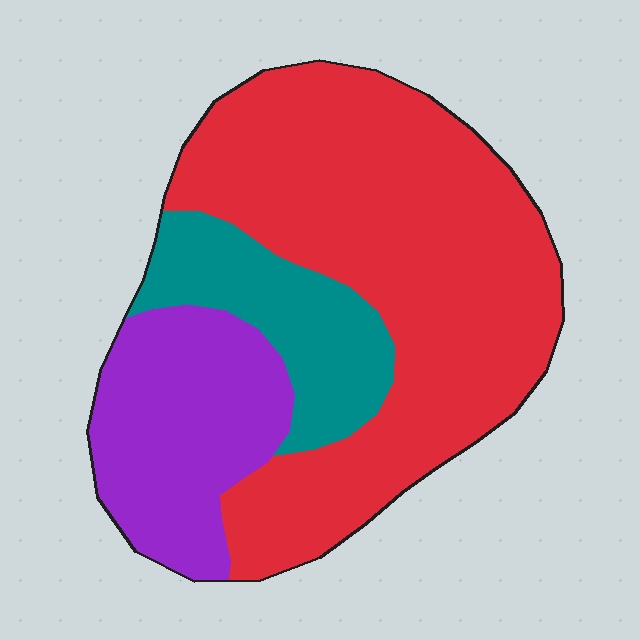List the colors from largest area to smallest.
From largest to smallest: red, purple, teal.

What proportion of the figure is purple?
Purple takes up less than a quarter of the figure.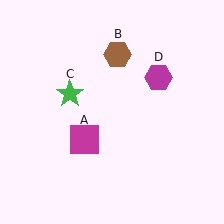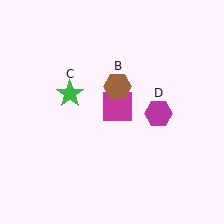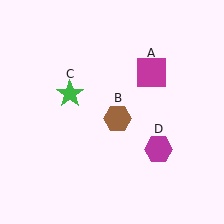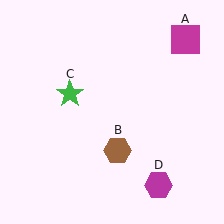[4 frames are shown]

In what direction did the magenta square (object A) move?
The magenta square (object A) moved up and to the right.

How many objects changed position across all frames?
3 objects changed position: magenta square (object A), brown hexagon (object B), magenta hexagon (object D).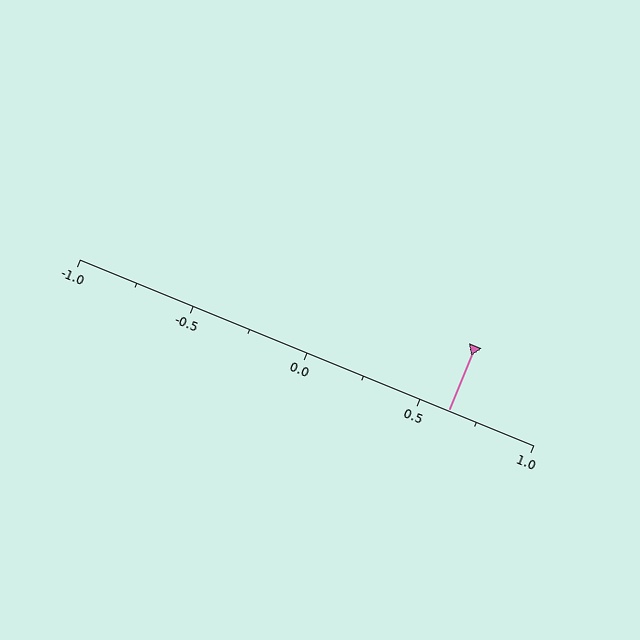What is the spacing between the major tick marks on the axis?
The major ticks are spaced 0.5 apart.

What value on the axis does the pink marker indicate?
The marker indicates approximately 0.62.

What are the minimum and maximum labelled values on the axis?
The axis runs from -1.0 to 1.0.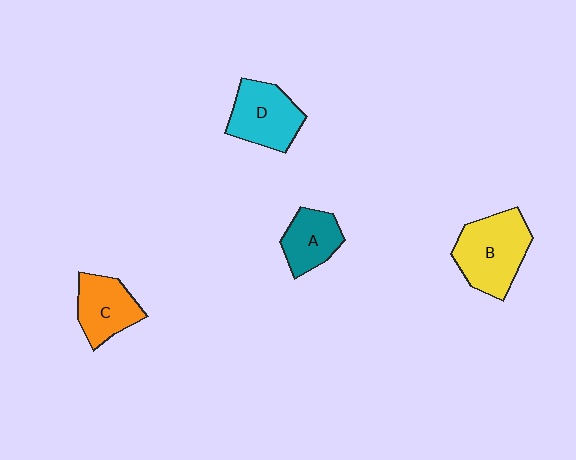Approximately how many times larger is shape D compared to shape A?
Approximately 1.3 times.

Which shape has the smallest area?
Shape A (teal).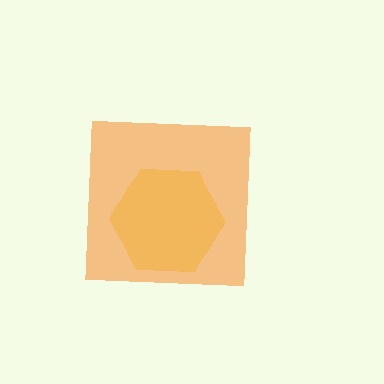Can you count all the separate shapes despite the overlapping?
Yes, there are 2 separate shapes.